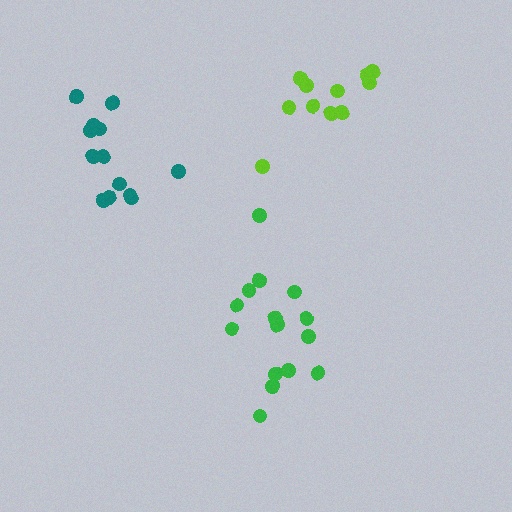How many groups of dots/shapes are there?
There are 3 groups.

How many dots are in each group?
Group 1: 11 dots, Group 2: 15 dots, Group 3: 13 dots (39 total).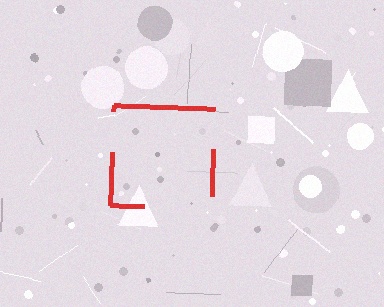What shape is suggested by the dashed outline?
The dashed outline suggests a square.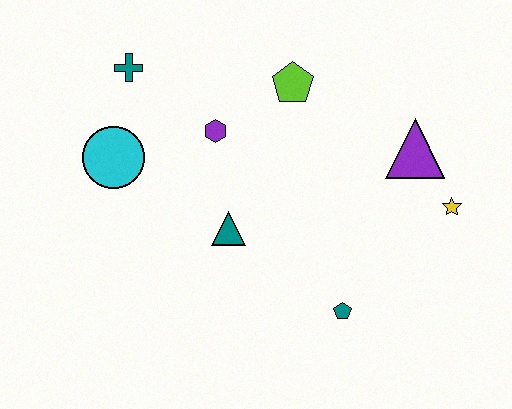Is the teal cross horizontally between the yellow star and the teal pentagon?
No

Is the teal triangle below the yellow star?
Yes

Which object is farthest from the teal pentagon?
The teal cross is farthest from the teal pentagon.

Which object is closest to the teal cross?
The cyan circle is closest to the teal cross.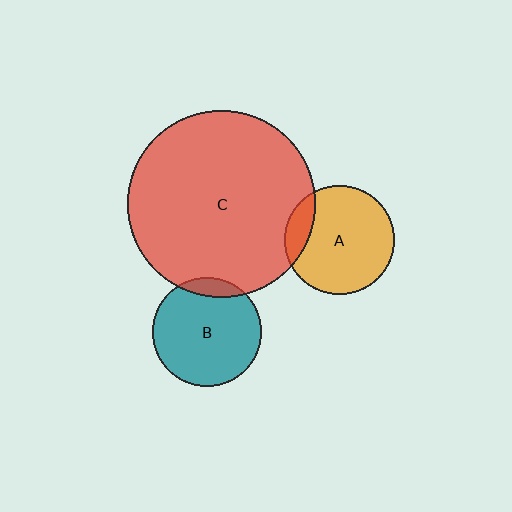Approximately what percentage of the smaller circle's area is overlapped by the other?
Approximately 10%.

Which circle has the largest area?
Circle C (red).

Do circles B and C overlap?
Yes.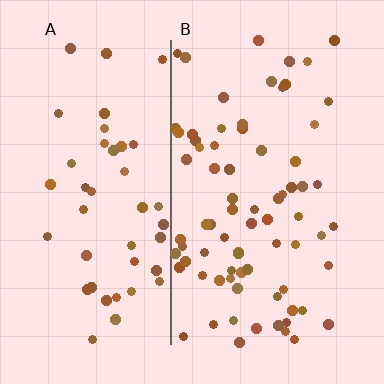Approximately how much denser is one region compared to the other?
Approximately 1.7× — region B over region A.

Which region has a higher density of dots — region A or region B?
B (the right).